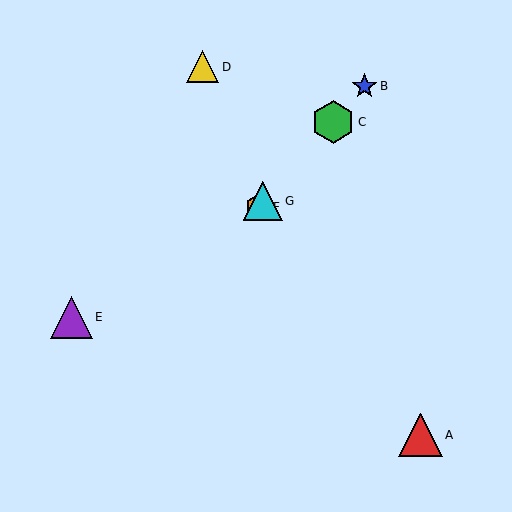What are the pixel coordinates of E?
Object E is at (71, 317).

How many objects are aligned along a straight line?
4 objects (B, C, F, G) are aligned along a straight line.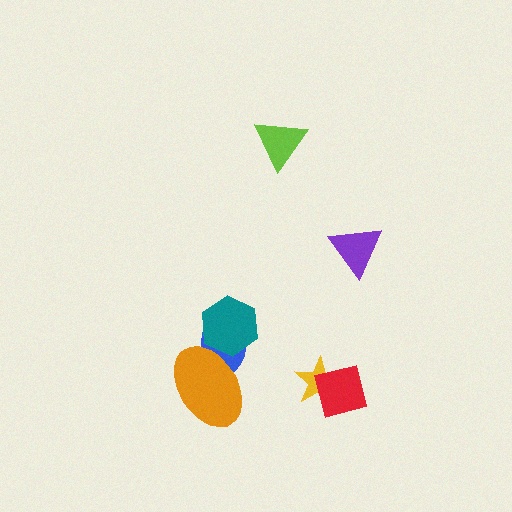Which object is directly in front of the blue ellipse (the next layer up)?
The teal hexagon is directly in front of the blue ellipse.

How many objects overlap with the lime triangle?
0 objects overlap with the lime triangle.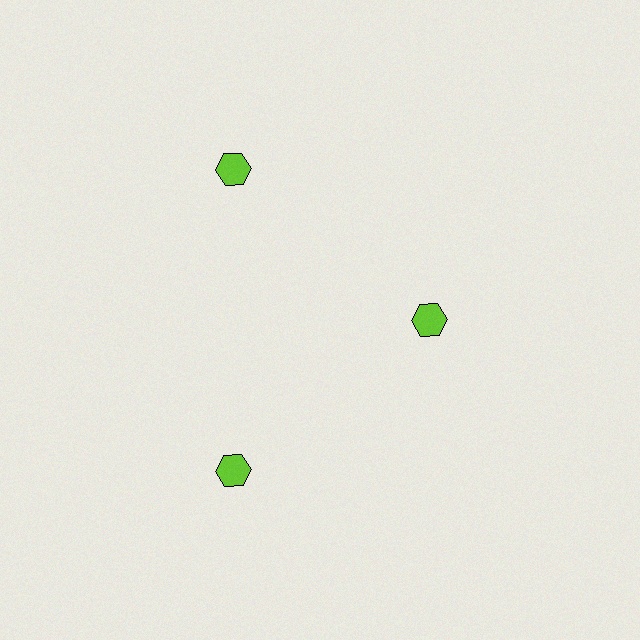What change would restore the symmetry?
The symmetry would be restored by moving it outward, back onto the ring so that all 3 hexagons sit at equal angles and equal distance from the center.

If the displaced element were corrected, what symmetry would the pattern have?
It would have 3-fold rotational symmetry — the pattern would map onto itself every 120 degrees.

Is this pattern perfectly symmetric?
No. The 3 lime hexagons are arranged in a ring, but one element near the 3 o'clock position is pulled inward toward the center, breaking the 3-fold rotational symmetry.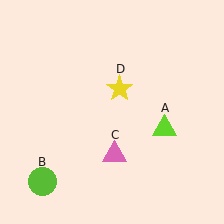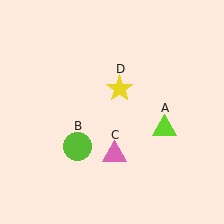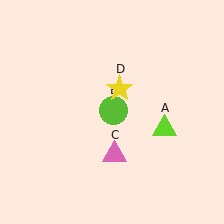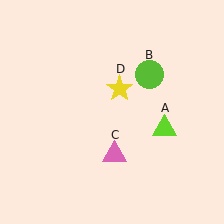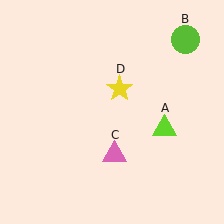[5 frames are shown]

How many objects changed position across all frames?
1 object changed position: lime circle (object B).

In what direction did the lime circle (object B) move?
The lime circle (object B) moved up and to the right.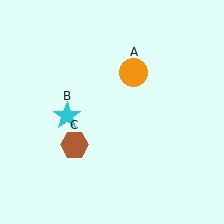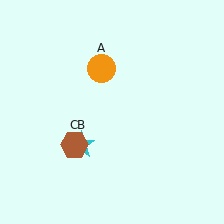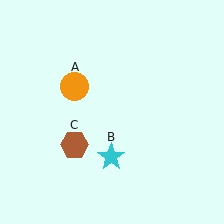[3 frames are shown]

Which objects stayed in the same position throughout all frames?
Brown hexagon (object C) remained stationary.